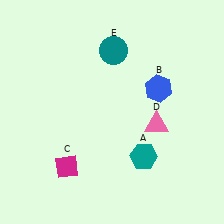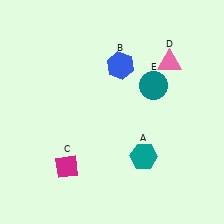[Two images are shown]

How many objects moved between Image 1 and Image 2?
3 objects moved between the two images.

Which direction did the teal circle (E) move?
The teal circle (E) moved right.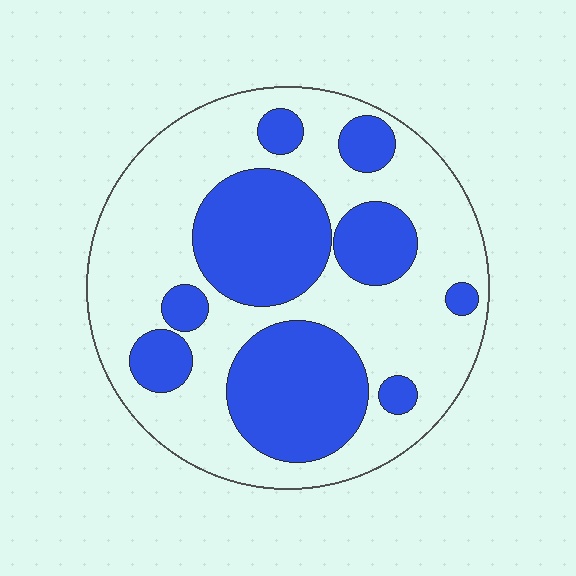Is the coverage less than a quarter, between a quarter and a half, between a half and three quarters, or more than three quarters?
Between a quarter and a half.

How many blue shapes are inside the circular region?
9.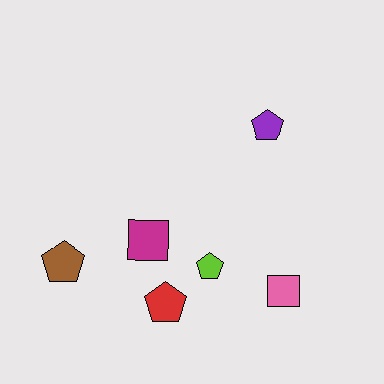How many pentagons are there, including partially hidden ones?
There are 4 pentagons.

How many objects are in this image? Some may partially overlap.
There are 6 objects.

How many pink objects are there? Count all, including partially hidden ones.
There is 1 pink object.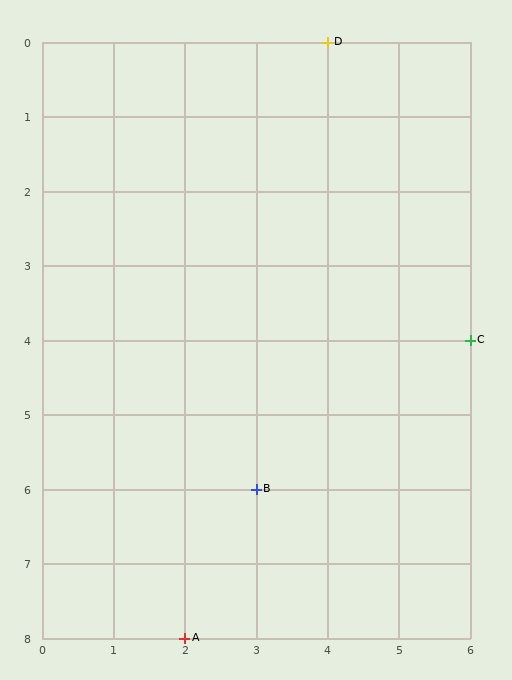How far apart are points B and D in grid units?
Points B and D are 1 column and 6 rows apart (about 6.1 grid units diagonally).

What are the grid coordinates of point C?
Point C is at grid coordinates (6, 4).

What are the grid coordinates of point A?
Point A is at grid coordinates (2, 8).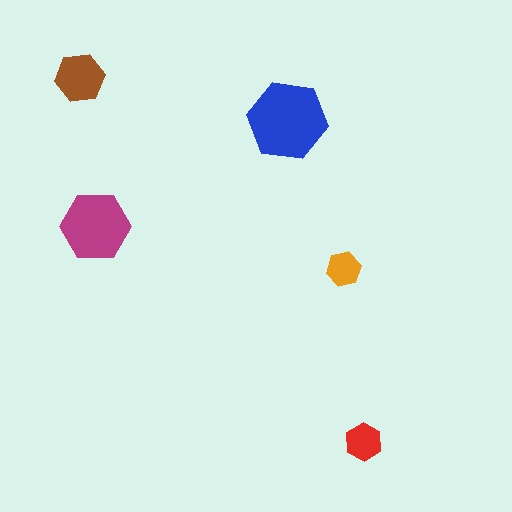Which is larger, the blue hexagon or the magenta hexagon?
The blue one.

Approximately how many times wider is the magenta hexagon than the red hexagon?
About 2 times wider.